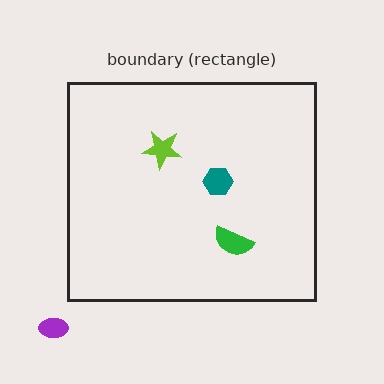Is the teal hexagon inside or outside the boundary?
Inside.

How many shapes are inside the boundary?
3 inside, 1 outside.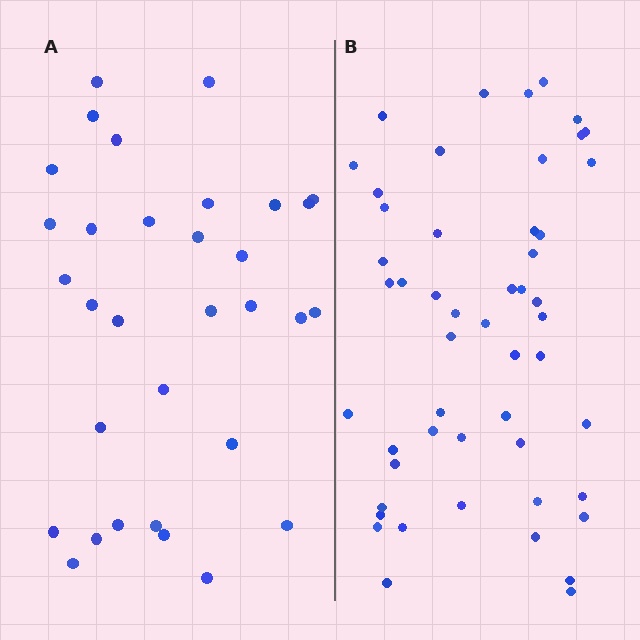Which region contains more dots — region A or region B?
Region B (the right region) has more dots.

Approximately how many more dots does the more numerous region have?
Region B has approximately 20 more dots than region A.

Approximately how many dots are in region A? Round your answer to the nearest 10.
About 30 dots. (The exact count is 32, which rounds to 30.)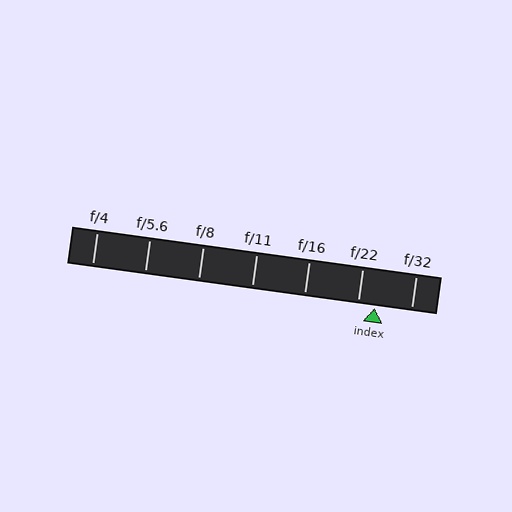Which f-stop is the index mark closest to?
The index mark is closest to f/22.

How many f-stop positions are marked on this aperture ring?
There are 7 f-stop positions marked.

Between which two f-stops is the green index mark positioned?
The index mark is between f/22 and f/32.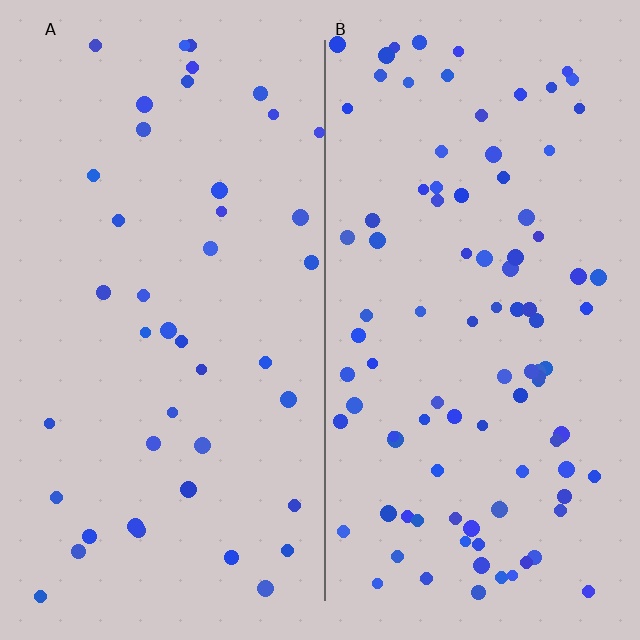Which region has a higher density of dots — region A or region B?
B (the right).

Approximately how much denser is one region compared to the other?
Approximately 2.3× — region B over region A.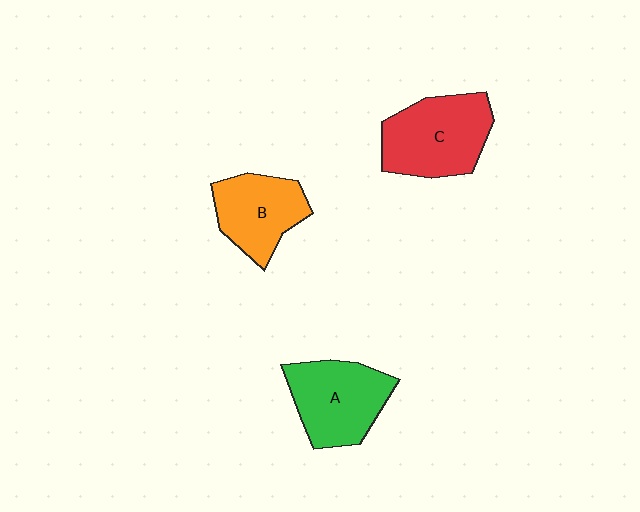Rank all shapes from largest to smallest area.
From largest to smallest: C (red), A (green), B (orange).